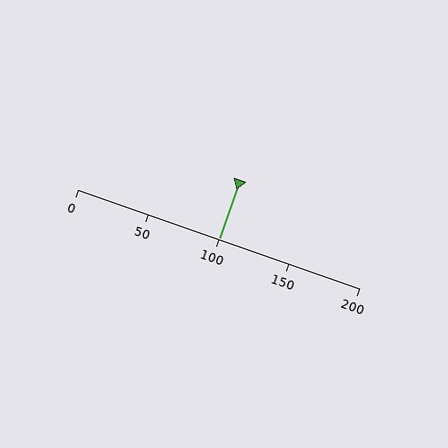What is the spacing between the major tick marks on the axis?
The major ticks are spaced 50 apart.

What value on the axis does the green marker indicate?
The marker indicates approximately 100.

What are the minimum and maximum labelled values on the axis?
The axis runs from 0 to 200.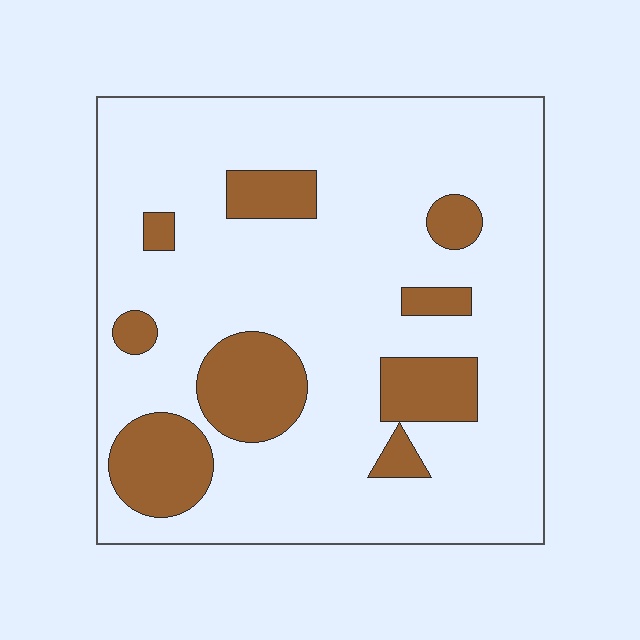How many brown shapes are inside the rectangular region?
9.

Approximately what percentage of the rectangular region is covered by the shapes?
Approximately 20%.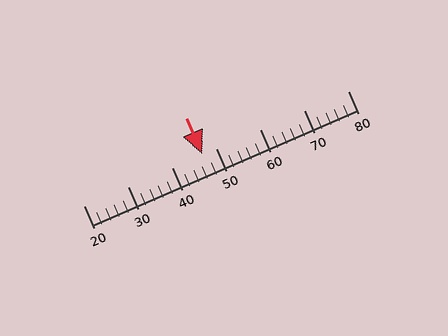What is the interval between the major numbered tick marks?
The major tick marks are spaced 10 units apart.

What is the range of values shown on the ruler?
The ruler shows values from 20 to 80.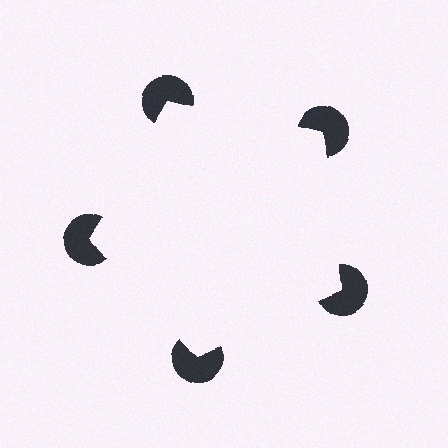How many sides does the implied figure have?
5 sides.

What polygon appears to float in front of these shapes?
An illusory pentagon — its edges are inferred from the aligned wedge cuts in the pac-man discs, not physically drawn.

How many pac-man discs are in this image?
There are 5 — one at each vertex of the illusory pentagon.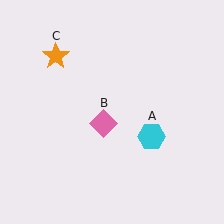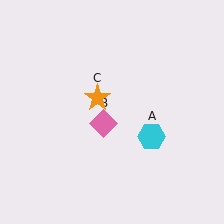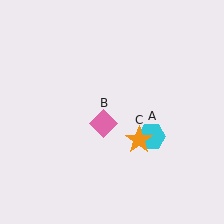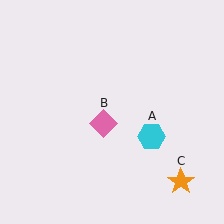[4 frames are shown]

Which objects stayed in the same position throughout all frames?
Cyan hexagon (object A) and pink diamond (object B) remained stationary.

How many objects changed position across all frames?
1 object changed position: orange star (object C).